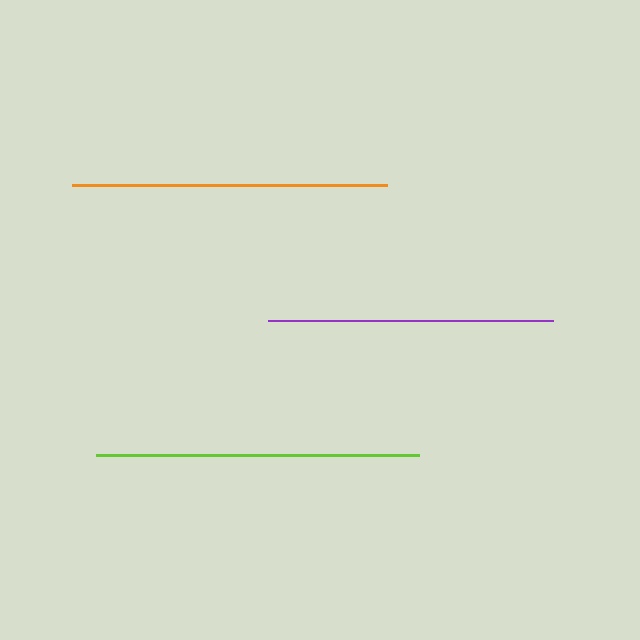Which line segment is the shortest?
The purple line is the shortest at approximately 285 pixels.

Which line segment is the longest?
The lime line is the longest at approximately 322 pixels.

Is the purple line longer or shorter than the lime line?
The lime line is longer than the purple line.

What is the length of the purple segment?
The purple segment is approximately 285 pixels long.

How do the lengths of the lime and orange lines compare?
The lime and orange lines are approximately the same length.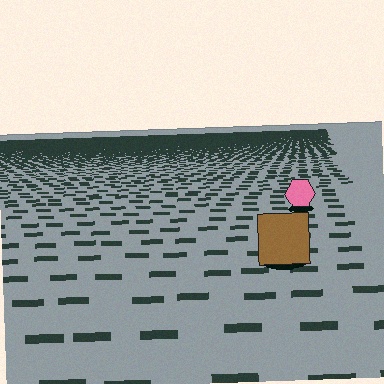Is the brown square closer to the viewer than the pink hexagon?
Yes. The brown square is closer — you can tell from the texture gradient: the ground texture is coarser near it.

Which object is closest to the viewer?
The brown square is closest. The texture marks near it are larger and more spread out.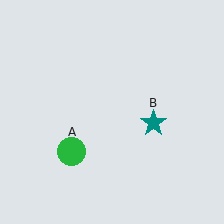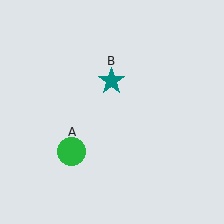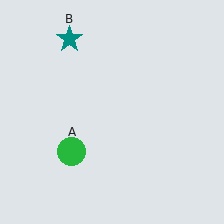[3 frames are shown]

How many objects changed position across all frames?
1 object changed position: teal star (object B).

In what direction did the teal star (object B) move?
The teal star (object B) moved up and to the left.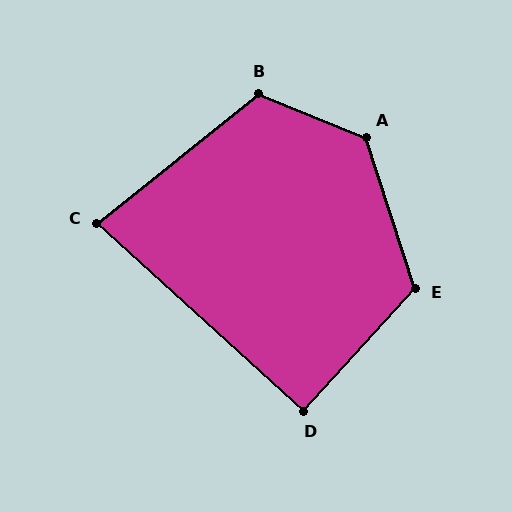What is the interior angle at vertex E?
Approximately 120 degrees (obtuse).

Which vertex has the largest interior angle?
A, at approximately 130 degrees.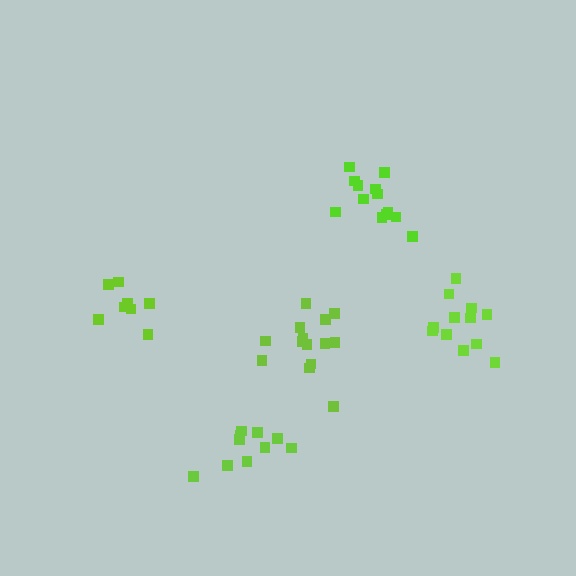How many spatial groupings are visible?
There are 5 spatial groupings.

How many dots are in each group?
Group 1: 13 dots, Group 2: 14 dots, Group 3: 8 dots, Group 4: 10 dots, Group 5: 12 dots (57 total).